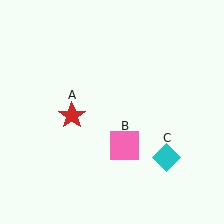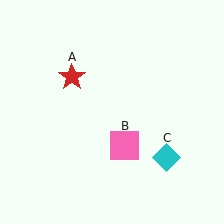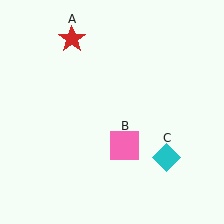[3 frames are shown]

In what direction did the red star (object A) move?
The red star (object A) moved up.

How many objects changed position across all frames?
1 object changed position: red star (object A).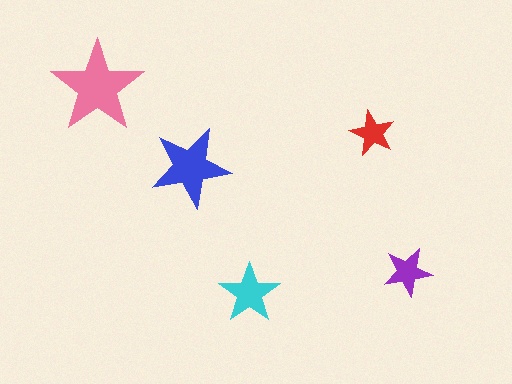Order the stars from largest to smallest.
the pink one, the blue one, the cyan one, the purple one, the red one.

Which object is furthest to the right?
The purple star is rightmost.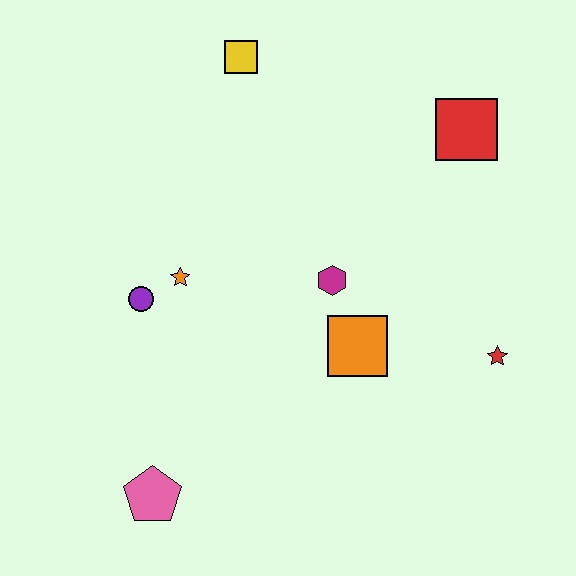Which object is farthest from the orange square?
The yellow square is farthest from the orange square.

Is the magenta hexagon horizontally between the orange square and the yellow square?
Yes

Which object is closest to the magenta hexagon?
The orange square is closest to the magenta hexagon.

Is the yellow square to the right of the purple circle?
Yes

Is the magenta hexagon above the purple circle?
Yes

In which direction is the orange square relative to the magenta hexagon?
The orange square is below the magenta hexagon.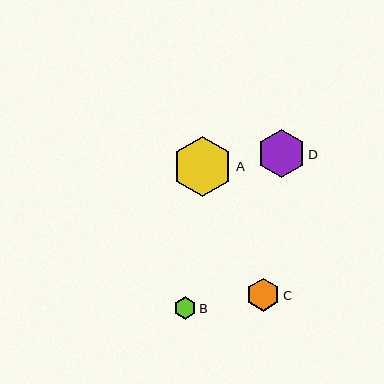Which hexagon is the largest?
Hexagon A is the largest with a size of approximately 61 pixels.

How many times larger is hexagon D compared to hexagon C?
Hexagon D is approximately 1.4 times the size of hexagon C.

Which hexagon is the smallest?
Hexagon B is the smallest with a size of approximately 22 pixels.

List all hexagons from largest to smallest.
From largest to smallest: A, D, C, B.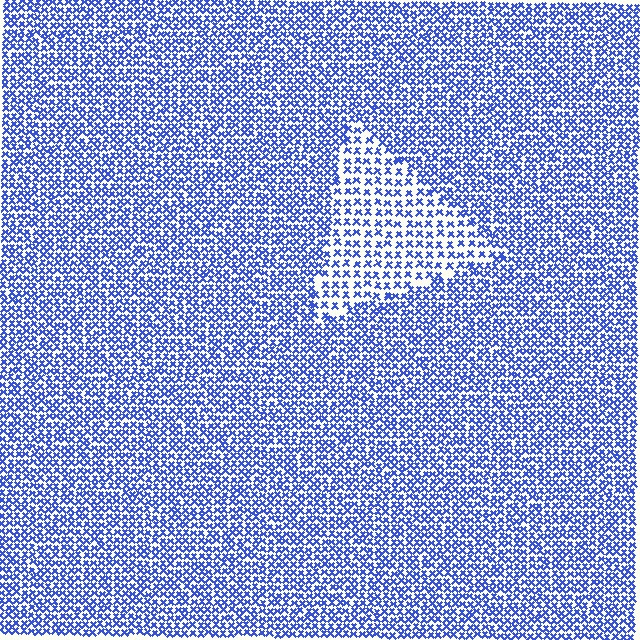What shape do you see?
I see a triangle.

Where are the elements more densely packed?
The elements are more densely packed outside the triangle boundary.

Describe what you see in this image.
The image contains small blue elements arranged at two different densities. A triangle-shaped region is visible where the elements are less densely packed than the surrounding area.